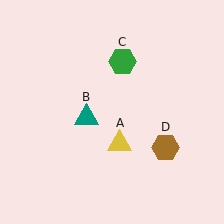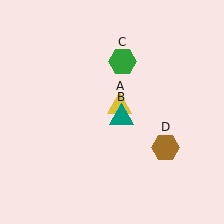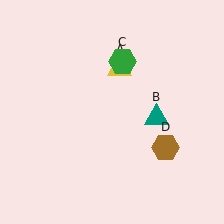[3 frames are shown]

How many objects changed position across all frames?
2 objects changed position: yellow triangle (object A), teal triangle (object B).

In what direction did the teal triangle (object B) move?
The teal triangle (object B) moved right.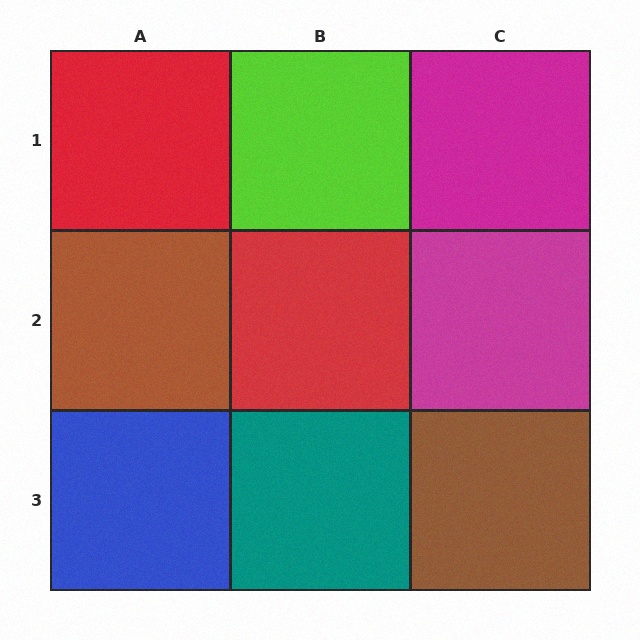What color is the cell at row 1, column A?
Red.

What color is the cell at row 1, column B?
Lime.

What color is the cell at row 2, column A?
Brown.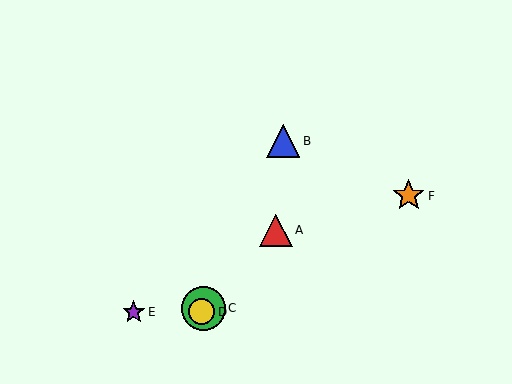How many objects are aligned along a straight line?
3 objects (B, C, D) are aligned along a straight line.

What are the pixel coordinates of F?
Object F is at (409, 196).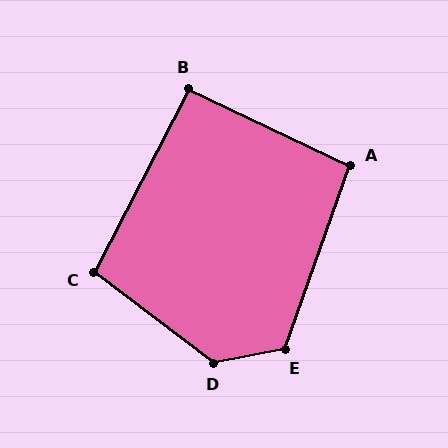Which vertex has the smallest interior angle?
B, at approximately 92 degrees.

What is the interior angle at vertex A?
Approximately 96 degrees (obtuse).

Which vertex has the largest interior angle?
D, at approximately 132 degrees.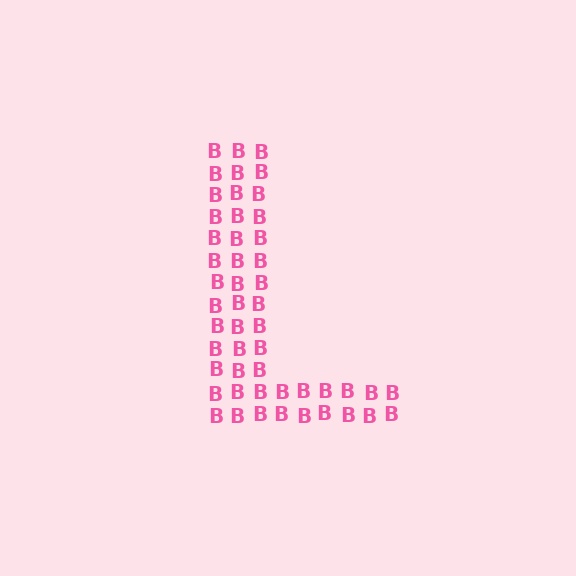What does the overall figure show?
The overall figure shows the letter L.